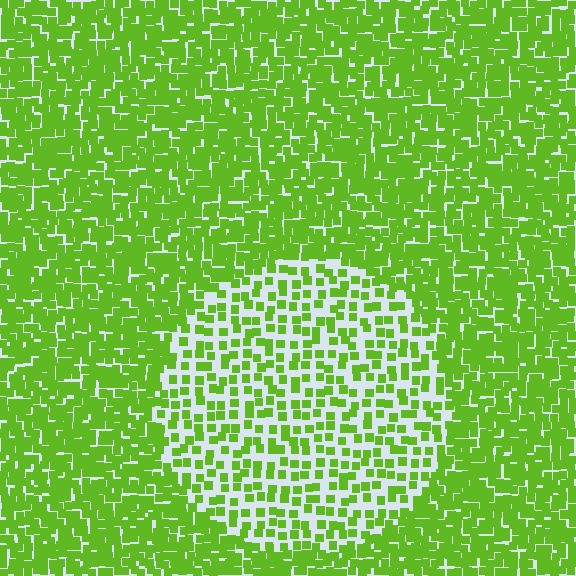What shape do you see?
I see a circle.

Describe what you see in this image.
The image contains small lime elements arranged at two different densities. A circle-shaped region is visible where the elements are less densely packed than the surrounding area.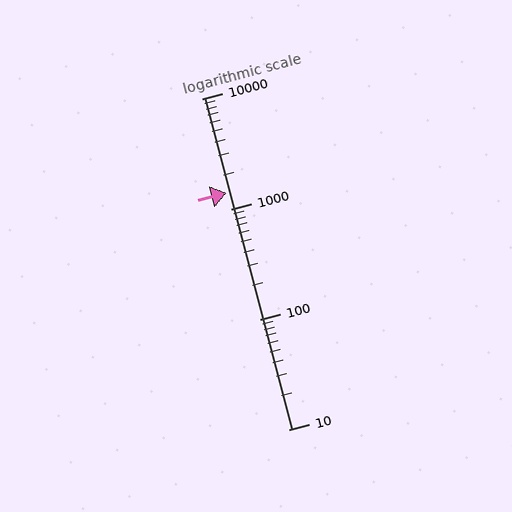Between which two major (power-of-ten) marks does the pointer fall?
The pointer is between 1000 and 10000.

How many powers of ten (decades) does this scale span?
The scale spans 3 decades, from 10 to 10000.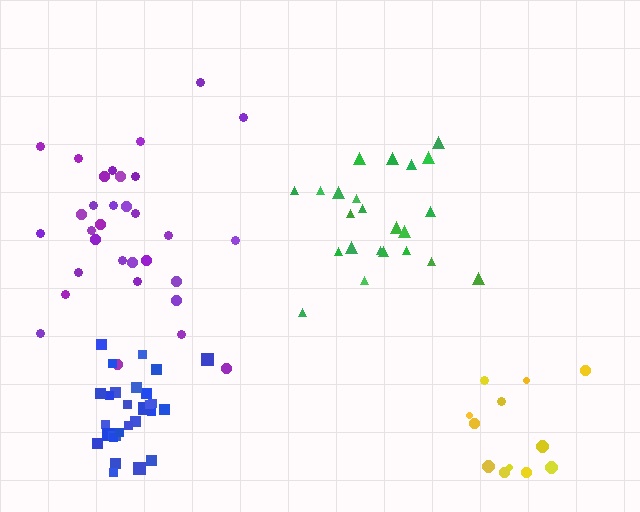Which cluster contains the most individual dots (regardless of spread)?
Purple (32).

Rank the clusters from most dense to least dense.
blue, purple, green, yellow.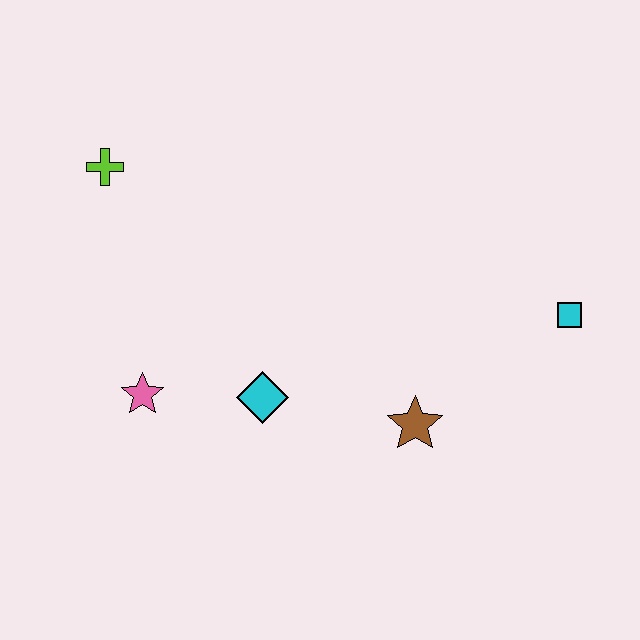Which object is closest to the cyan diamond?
The pink star is closest to the cyan diamond.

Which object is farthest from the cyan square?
The lime cross is farthest from the cyan square.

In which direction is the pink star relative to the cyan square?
The pink star is to the left of the cyan square.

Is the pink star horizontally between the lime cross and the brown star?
Yes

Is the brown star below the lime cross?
Yes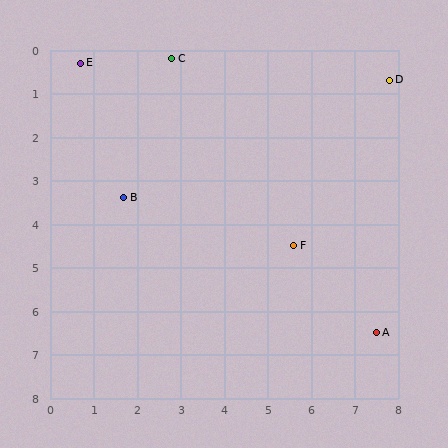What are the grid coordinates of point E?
Point E is at approximately (0.7, 0.3).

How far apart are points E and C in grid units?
Points E and C are about 2.1 grid units apart.